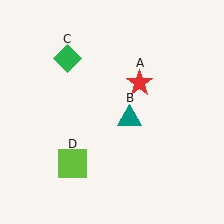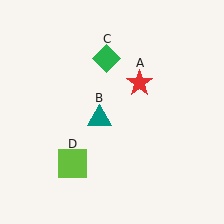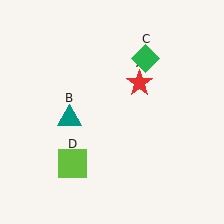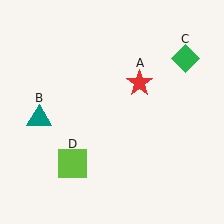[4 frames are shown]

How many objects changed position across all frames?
2 objects changed position: teal triangle (object B), green diamond (object C).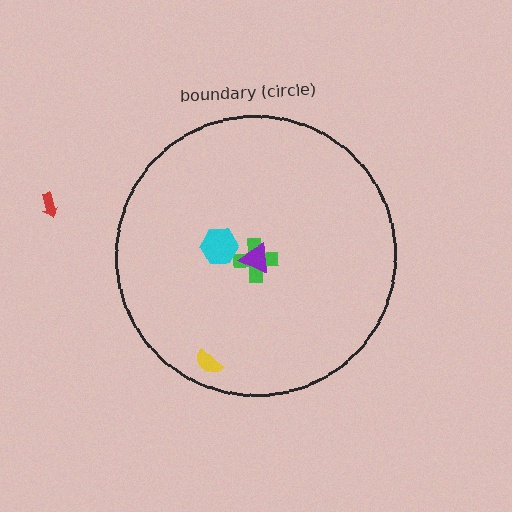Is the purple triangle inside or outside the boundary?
Inside.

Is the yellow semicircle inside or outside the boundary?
Inside.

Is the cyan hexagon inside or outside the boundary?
Inside.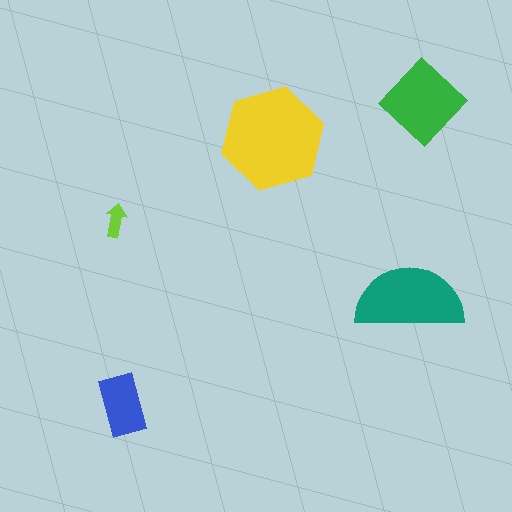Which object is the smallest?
The lime arrow.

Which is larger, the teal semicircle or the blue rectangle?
The teal semicircle.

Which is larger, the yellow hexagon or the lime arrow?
The yellow hexagon.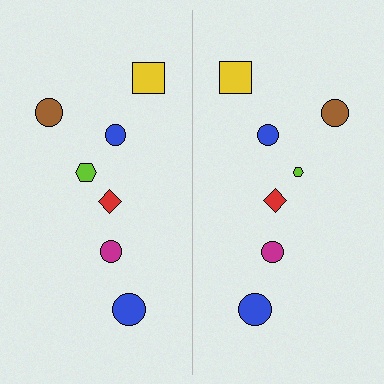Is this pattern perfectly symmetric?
No, the pattern is not perfectly symmetric. The lime hexagon on the right side has a different size than its mirror counterpart.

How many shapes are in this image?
There are 14 shapes in this image.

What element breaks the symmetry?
The lime hexagon on the right side has a different size than its mirror counterpart.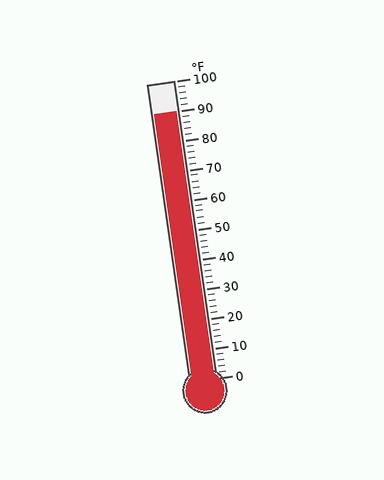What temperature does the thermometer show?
The thermometer shows approximately 90°F.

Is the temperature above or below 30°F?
The temperature is above 30°F.